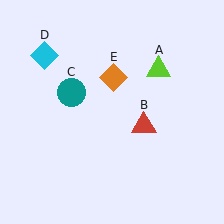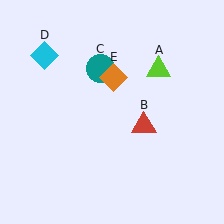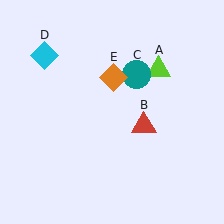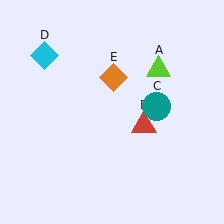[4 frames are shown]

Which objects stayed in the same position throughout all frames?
Lime triangle (object A) and red triangle (object B) and cyan diamond (object D) and orange diamond (object E) remained stationary.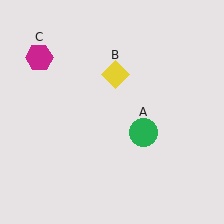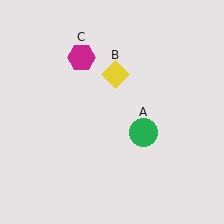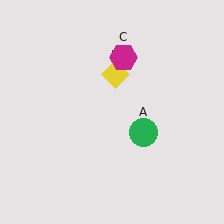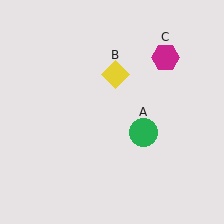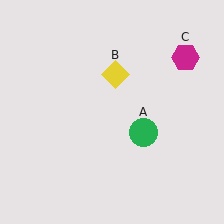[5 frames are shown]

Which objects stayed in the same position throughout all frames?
Green circle (object A) and yellow diamond (object B) remained stationary.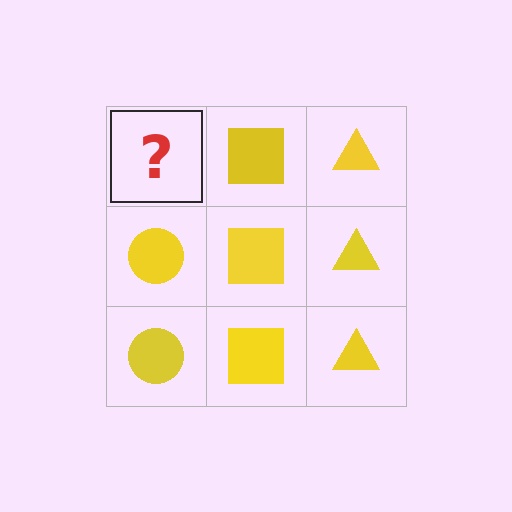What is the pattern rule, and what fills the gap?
The rule is that each column has a consistent shape. The gap should be filled with a yellow circle.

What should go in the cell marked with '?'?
The missing cell should contain a yellow circle.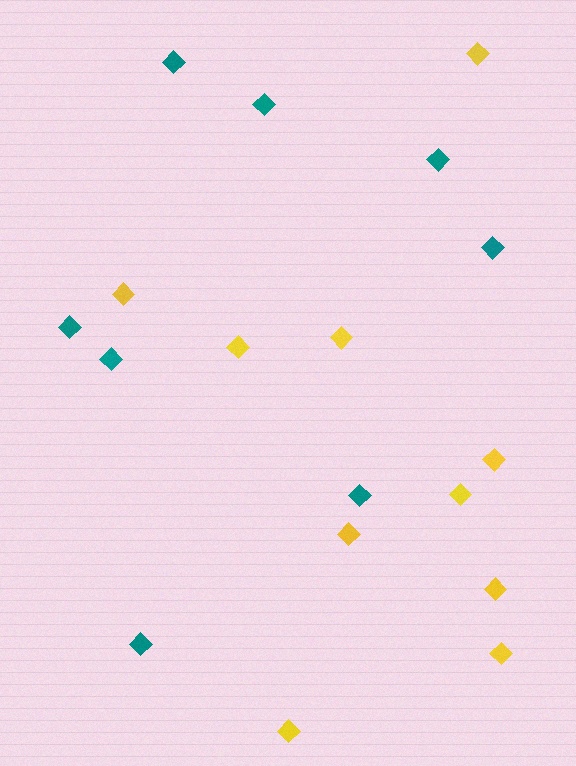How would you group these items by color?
There are 2 groups: one group of yellow diamonds (10) and one group of teal diamonds (8).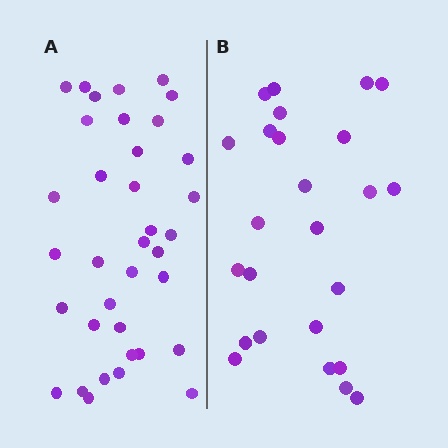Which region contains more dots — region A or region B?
Region A (the left region) has more dots.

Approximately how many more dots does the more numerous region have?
Region A has roughly 12 or so more dots than region B.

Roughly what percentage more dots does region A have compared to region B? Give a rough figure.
About 45% more.